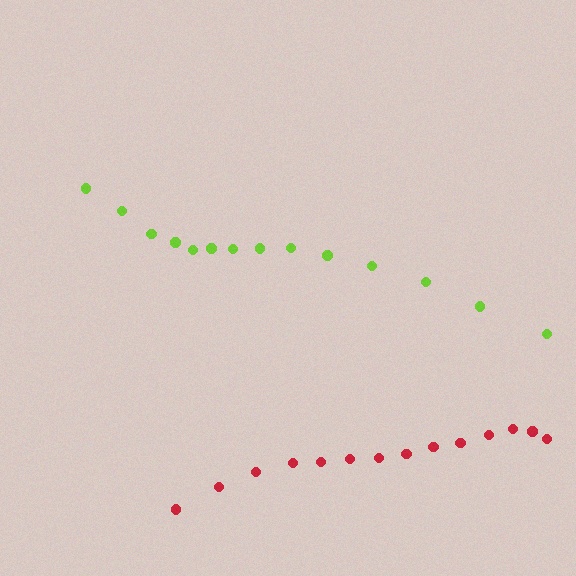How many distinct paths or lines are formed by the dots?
There are 2 distinct paths.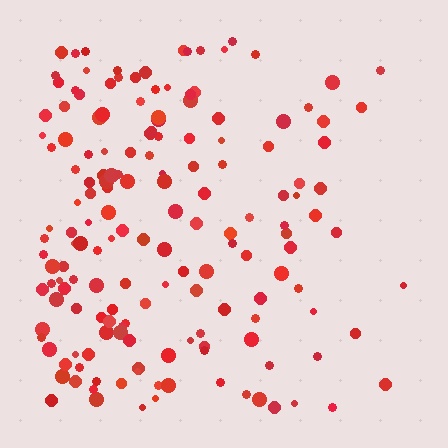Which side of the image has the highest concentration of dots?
The left.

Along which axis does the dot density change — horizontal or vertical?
Horizontal.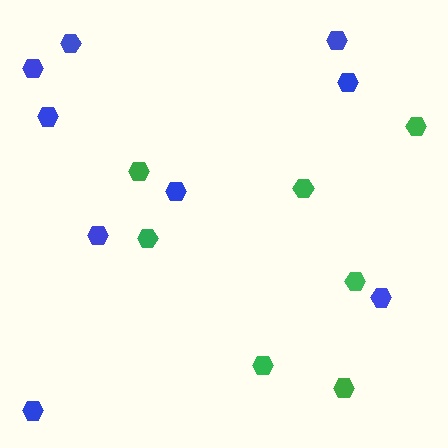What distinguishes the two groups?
There are 2 groups: one group of blue hexagons (9) and one group of green hexagons (7).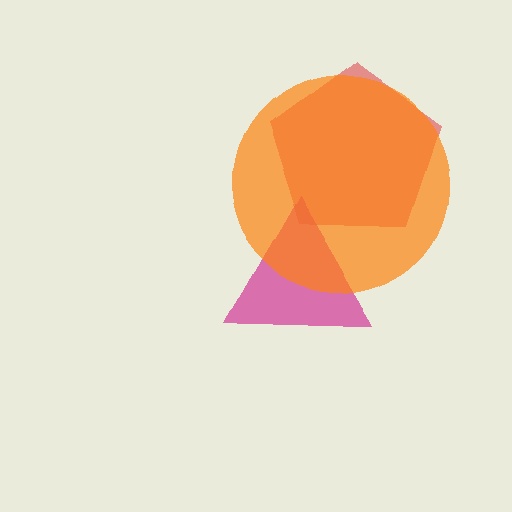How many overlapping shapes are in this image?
There are 3 overlapping shapes in the image.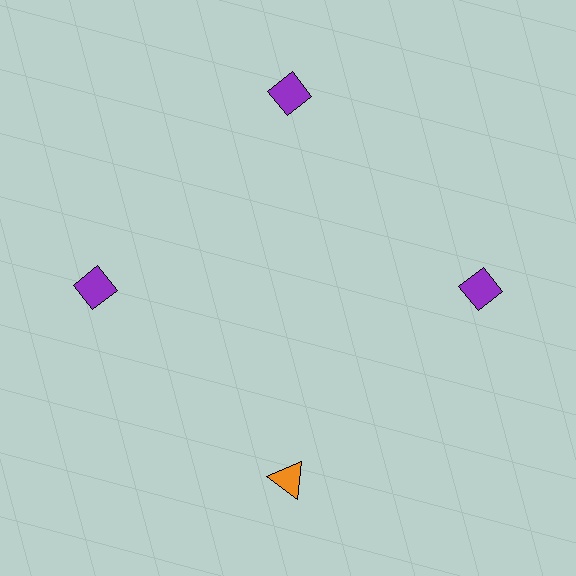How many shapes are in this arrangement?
There are 4 shapes arranged in a ring pattern.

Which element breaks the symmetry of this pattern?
The orange triangle at roughly the 6 o'clock position breaks the symmetry. All other shapes are purple diamonds.